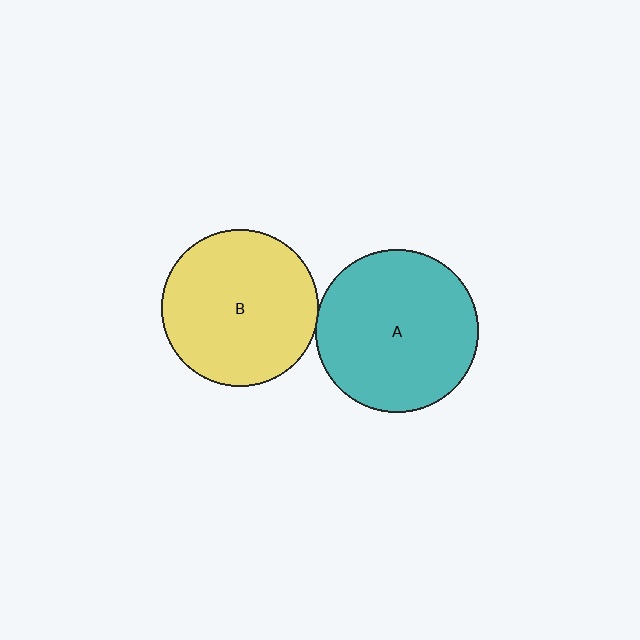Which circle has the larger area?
Circle A (teal).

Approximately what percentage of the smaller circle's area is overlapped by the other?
Approximately 5%.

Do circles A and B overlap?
Yes.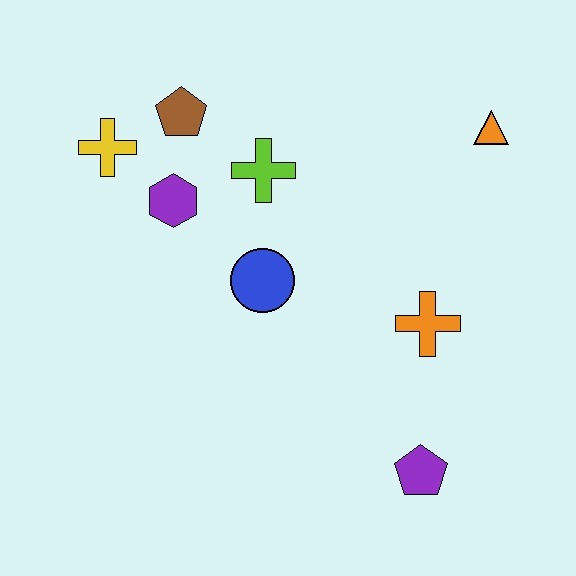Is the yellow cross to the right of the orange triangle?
No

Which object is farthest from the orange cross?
The yellow cross is farthest from the orange cross.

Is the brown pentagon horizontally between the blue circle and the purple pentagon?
No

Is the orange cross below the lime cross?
Yes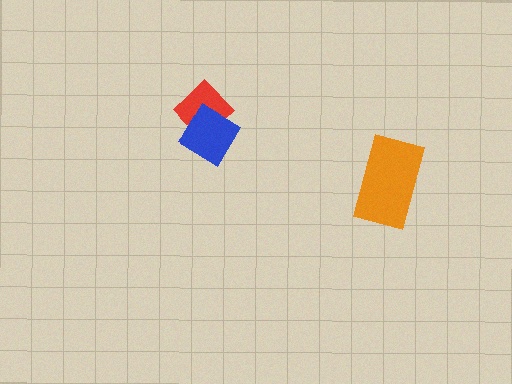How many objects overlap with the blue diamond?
1 object overlaps with the blue diamond.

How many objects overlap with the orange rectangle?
0 objects overlap with the orange rectangle.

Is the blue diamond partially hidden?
No, no other shape covers it.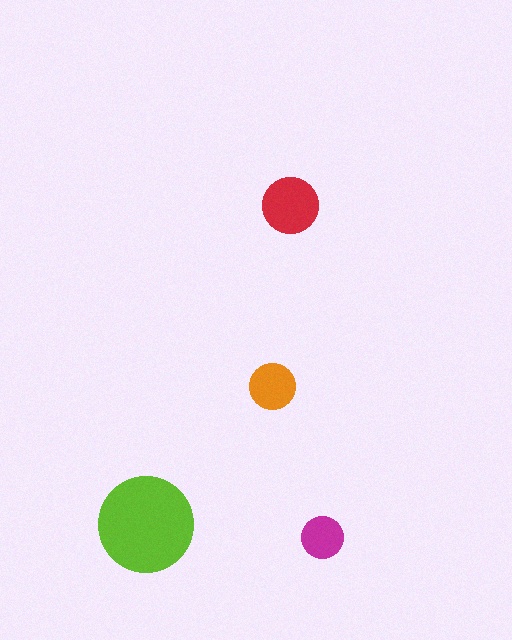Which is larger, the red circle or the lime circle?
The lime one.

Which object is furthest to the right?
The magenta circle is rightmost.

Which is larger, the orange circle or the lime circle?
The lime one.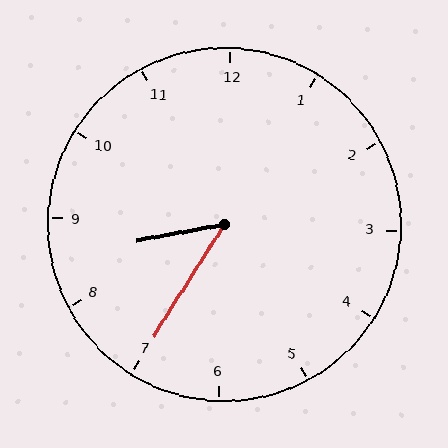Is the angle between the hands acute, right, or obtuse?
It is acute.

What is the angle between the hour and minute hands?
Approximately 48 degrees.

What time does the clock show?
8:35.